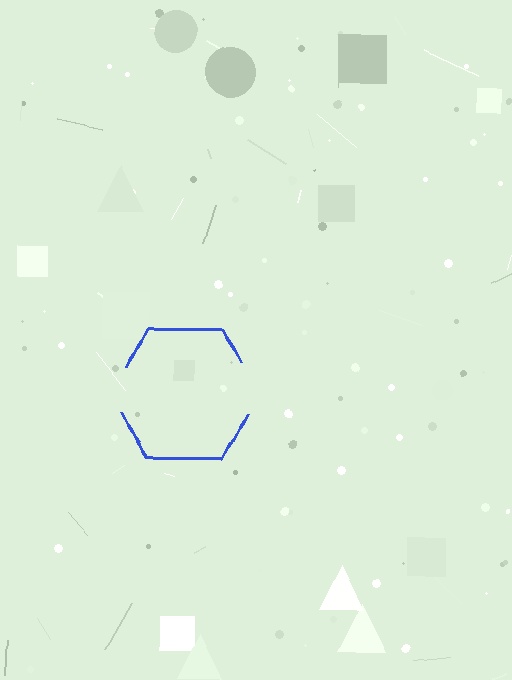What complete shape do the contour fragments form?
The contour fragments form a hexagon.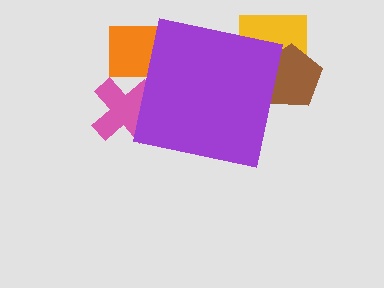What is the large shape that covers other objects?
A purple square.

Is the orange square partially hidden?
Yes, the orange square is partially hidden behind the purple square.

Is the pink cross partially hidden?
Yes, the pink cross is partially hidden behind the purple square.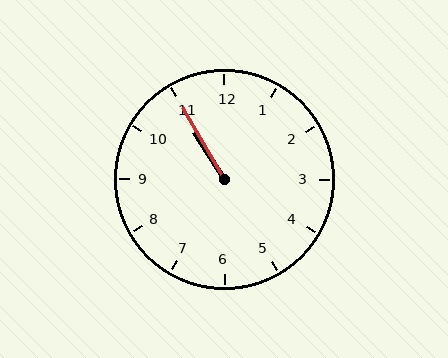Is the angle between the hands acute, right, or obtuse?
It is acute.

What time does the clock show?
10:55.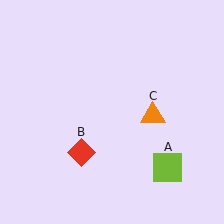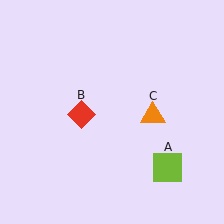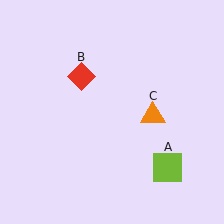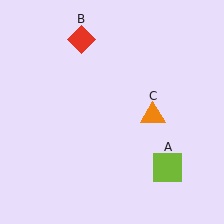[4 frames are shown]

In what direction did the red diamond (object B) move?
The red diamond (object B) moved up.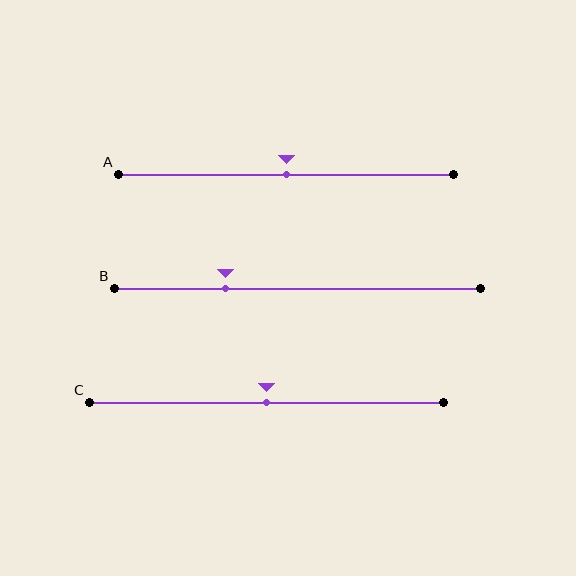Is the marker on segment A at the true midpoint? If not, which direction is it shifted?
Yes, the marker on segment A is at the true midpoint.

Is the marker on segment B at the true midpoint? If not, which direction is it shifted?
No, the marker on segment B is shifted to the left by about 20% of the segment length.